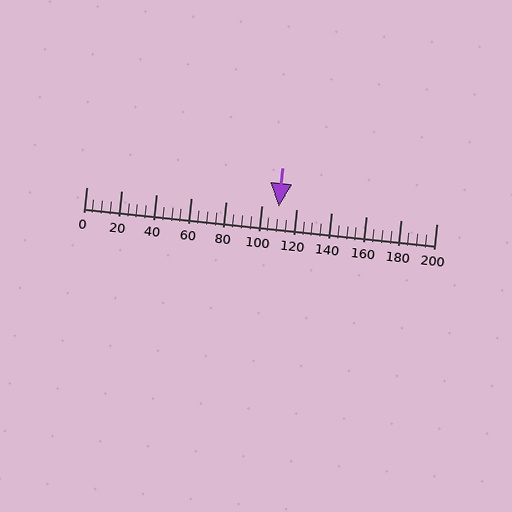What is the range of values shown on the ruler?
The ruler shows values from 0 to 200.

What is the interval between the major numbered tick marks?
The major tick marks are spaced 20 units apart.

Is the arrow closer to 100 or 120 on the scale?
The arrow is closer to 100.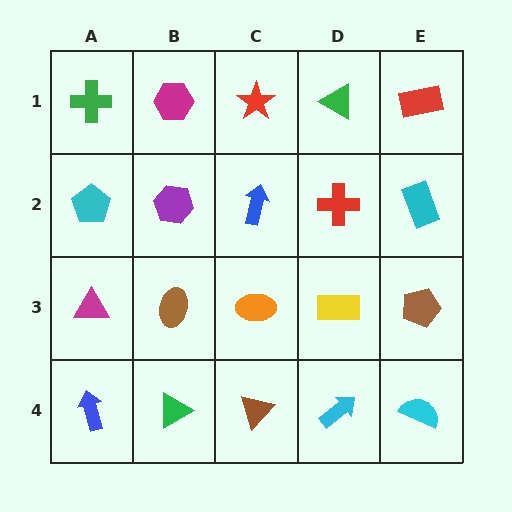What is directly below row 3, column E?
A cyan semicircle.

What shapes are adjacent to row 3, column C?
A blue arrow (row 2, column C), a brown triangle (row 4, column C), a brown ellipse (row 3, column B), a yellow rectangle (row 3, column D).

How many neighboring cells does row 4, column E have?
2.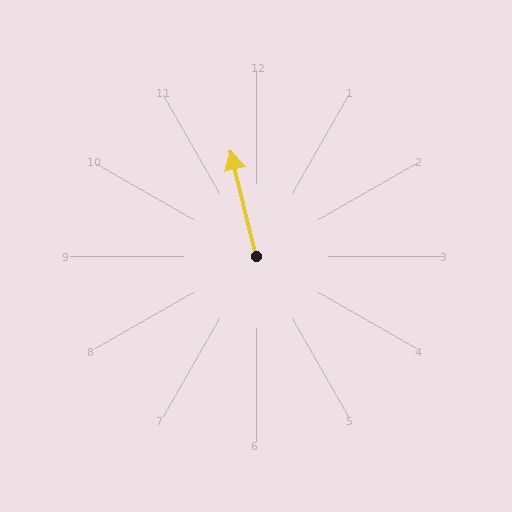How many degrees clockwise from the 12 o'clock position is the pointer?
Approximately 346 degrees.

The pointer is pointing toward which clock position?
Roughly 12 o'clock.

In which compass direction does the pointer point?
North.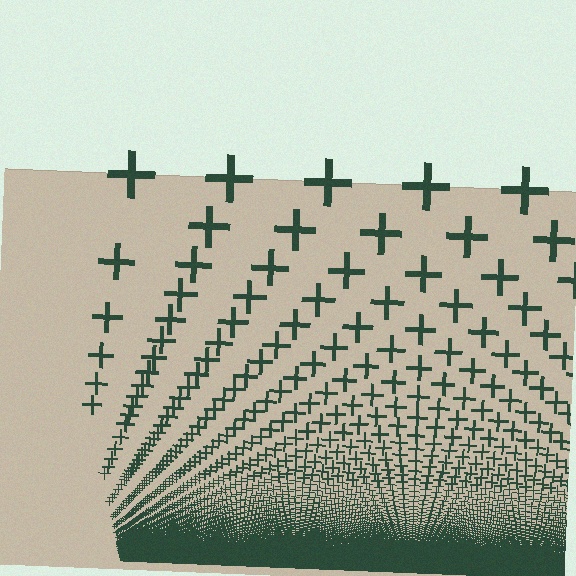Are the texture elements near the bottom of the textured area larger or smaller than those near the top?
Smaller. The gradient is inverted — elements near the bottom are smaller and denser.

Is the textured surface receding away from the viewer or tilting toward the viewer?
The surface appears to tilt toward the viewer. Texture elements get larger and sparser toward the top.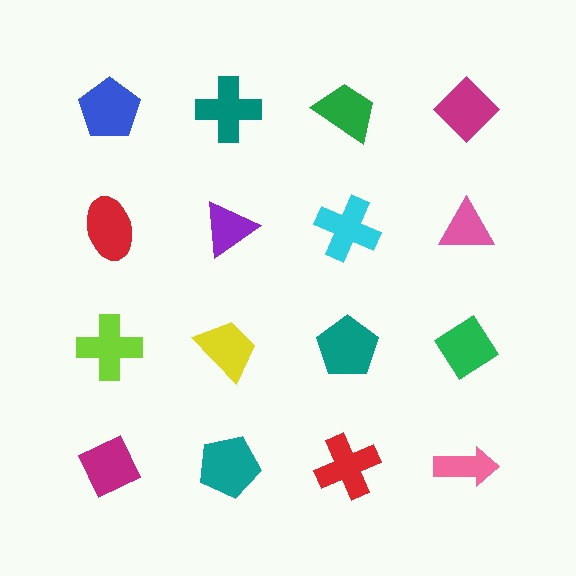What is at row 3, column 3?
A teal pentagon.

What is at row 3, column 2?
A yellow trapezoid.